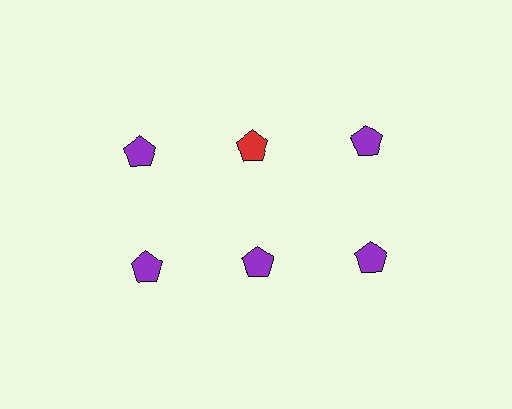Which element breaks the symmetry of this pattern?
The red pentagon in the top row, second from left column breaks the symmetry. All other shapes are purple pentagons.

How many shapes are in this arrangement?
There are 6 shapes arranged in a grid pattern.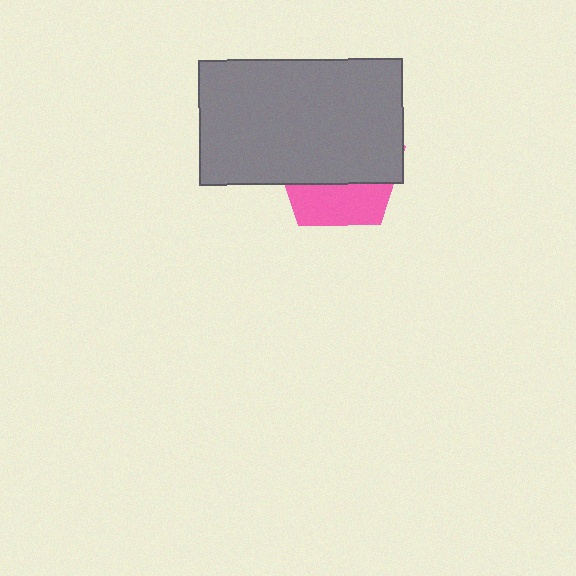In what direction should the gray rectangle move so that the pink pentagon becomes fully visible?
The gray rectangle should move up. That is the shortest direction to clear the overlap and leave the pink pentagon fully visible.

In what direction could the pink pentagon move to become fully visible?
The pink pentagon could move down. That would shift it out from behind the gray rectangle entirely.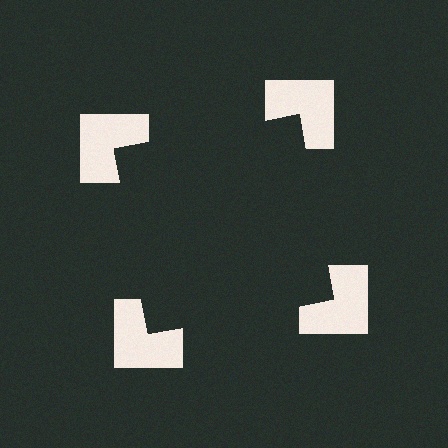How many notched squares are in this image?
There are 4 — one at each vertex of the illusory square.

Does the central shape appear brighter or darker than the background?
It typically appears slightly darker than the background, even though no actual brightness change is drawn.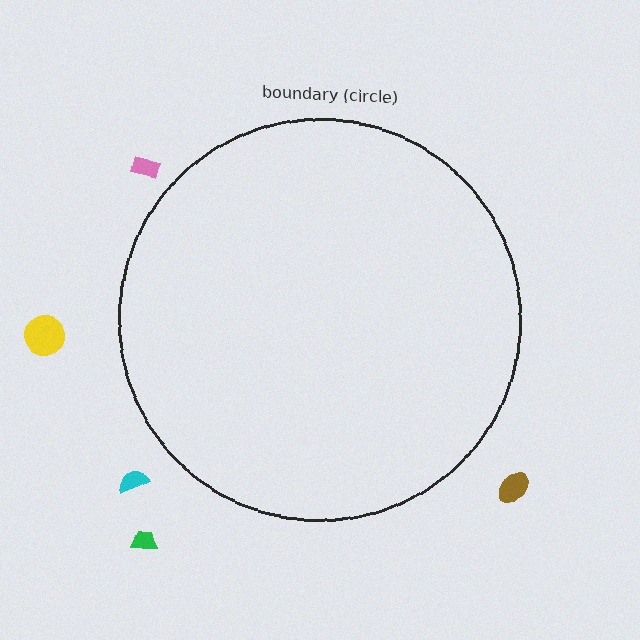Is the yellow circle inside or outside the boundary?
Outside.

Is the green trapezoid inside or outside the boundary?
Outside.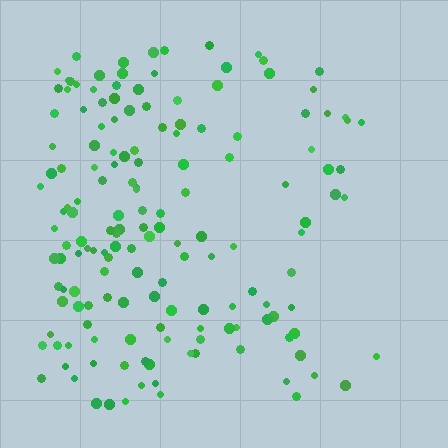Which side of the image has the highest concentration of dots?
The left.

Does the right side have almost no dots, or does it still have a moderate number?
Still a moderate number, just noticeably fewer than the left.